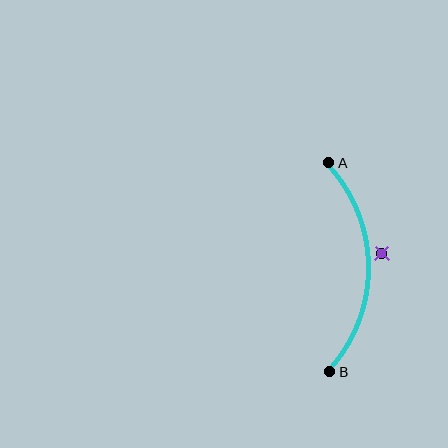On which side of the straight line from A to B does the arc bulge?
The arc bulges to the right of the straight line connecting A and B.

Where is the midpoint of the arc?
The arc midpoint is the point on the curve farthest from the straight line joining A and B. It sits to the right of that line.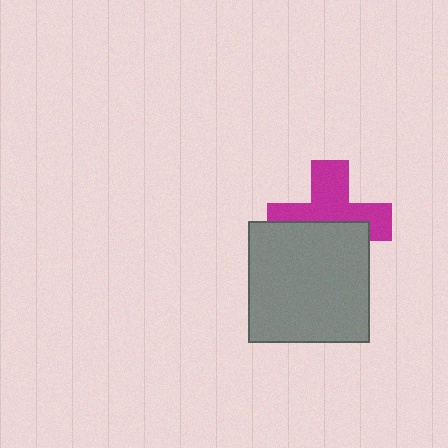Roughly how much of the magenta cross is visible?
About half of it is visible (roughly 54%).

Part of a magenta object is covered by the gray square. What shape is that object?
It is a cross.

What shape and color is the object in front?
The object in front is a gray square.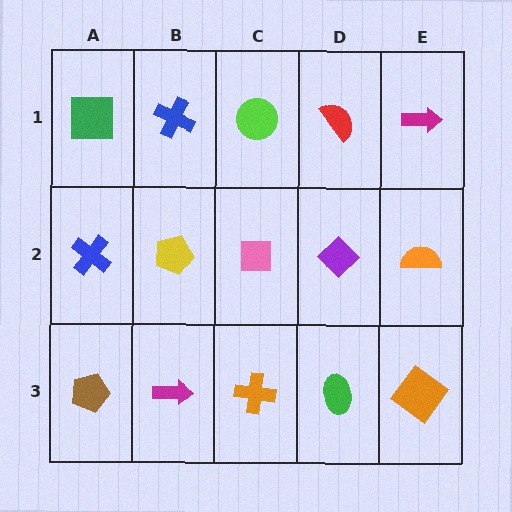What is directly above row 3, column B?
A yellow pentagon.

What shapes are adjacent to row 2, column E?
A magenta arrow (row 1, column E), an orange diamond (row 3, column E), a purple diamond (row 2, column D).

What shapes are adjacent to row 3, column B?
A yellow pentagon (row 2, column B), a brown pentagon (row 3, column A), an orange cross (row 3, column C).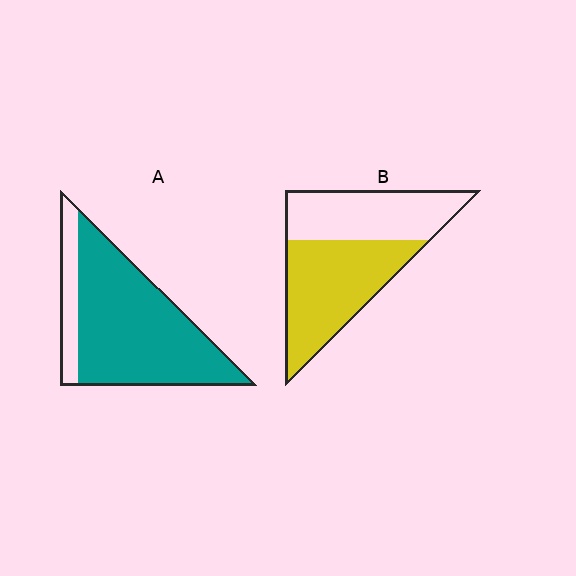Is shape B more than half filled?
Yes.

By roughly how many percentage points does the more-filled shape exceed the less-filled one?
By roughly 25 percentage points (A over B).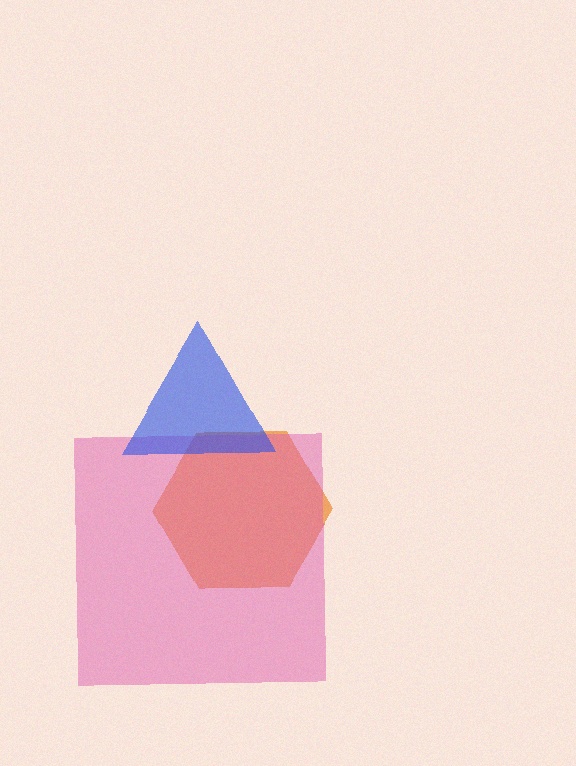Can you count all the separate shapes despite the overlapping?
Yes, there are 3 separate shapes.